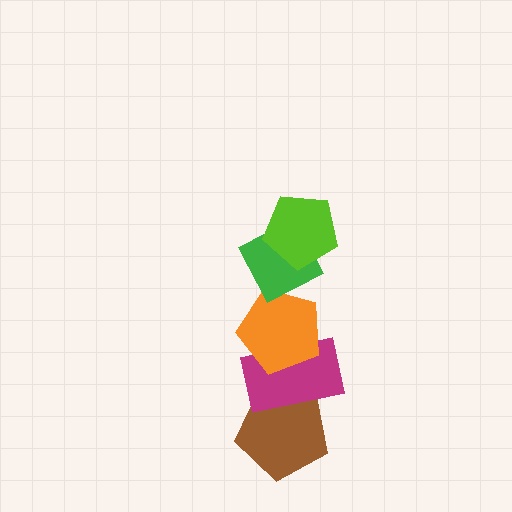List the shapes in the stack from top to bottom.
From top to bottom: the lime pentagon, the green diamond, the orange pentagon, the magenta rectangle, the brown pentagon.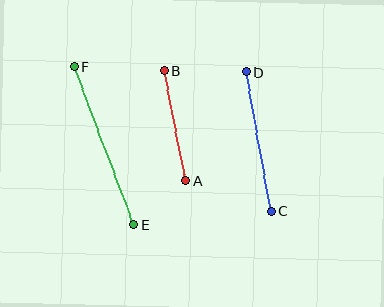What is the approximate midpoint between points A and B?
The midpoint is at approximately (175, 126) pixels.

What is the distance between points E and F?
The distance is approximately 168 pixels.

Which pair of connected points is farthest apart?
Points E and F are farthest apart.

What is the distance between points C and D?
The distance is approximately 141 pixels.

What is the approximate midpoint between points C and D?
The midpoint is at approximately (259, 142) pixels.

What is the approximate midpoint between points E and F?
The midpoint is at approximately (104, 146) pixels.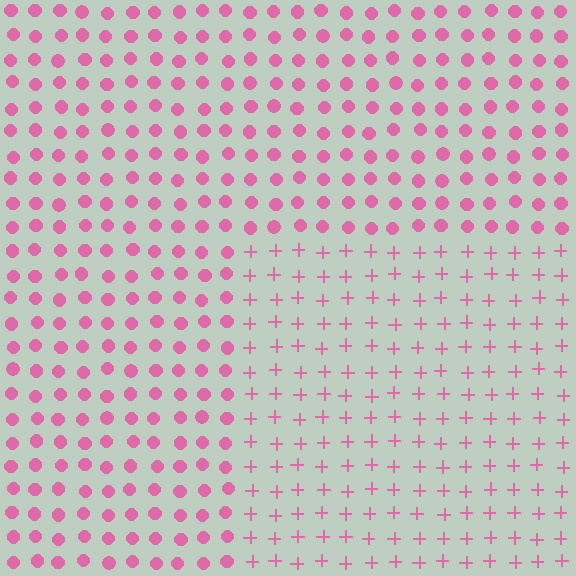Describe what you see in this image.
The image is filled with small pink elements arranged in a uniform grid. A rectangle-shaped region contains plus signs, while the surrounding area contains circles. The boundary is defined purely by the change in element shape.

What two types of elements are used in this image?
The image uses plus signs inside the rectangle region and circles outside it.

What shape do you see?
I see a rectangle.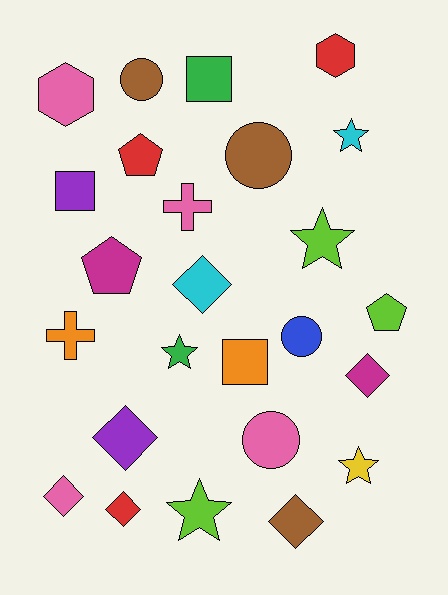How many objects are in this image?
There are 25 objects.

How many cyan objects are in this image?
There are 2 cyan objects.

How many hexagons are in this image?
There are 2 hexagons.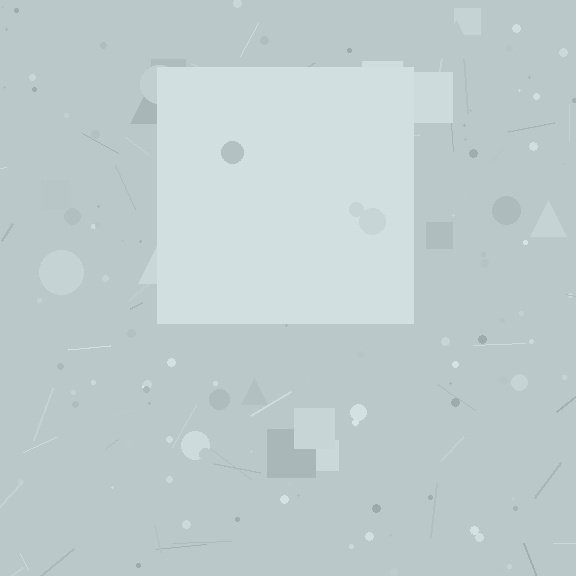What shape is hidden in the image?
A square is hidden in the image.